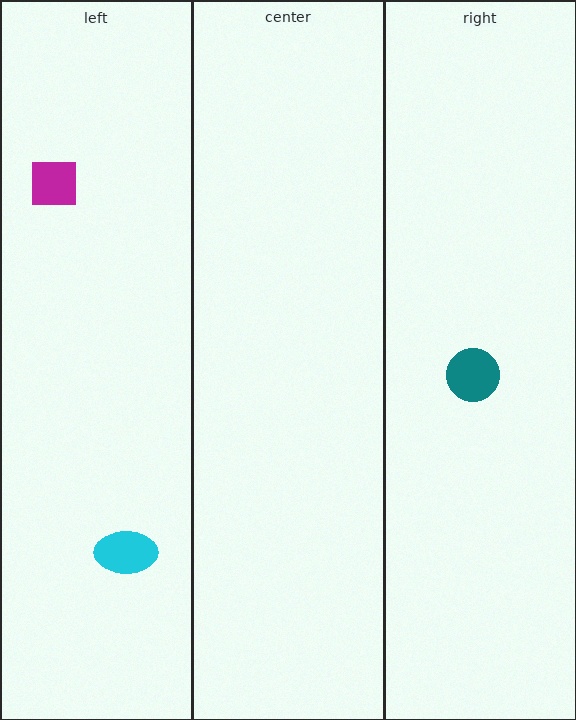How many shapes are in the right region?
1.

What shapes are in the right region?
The teal circle.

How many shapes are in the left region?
2.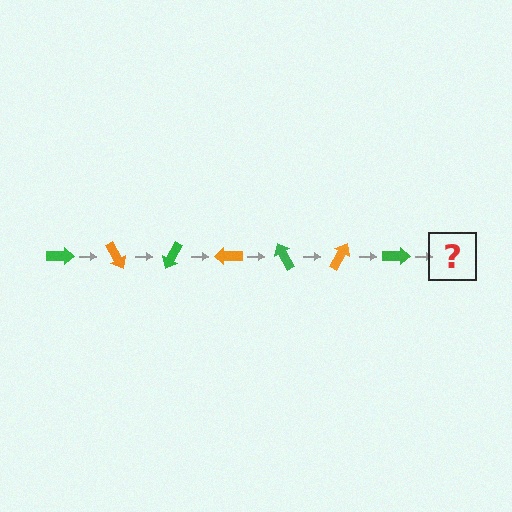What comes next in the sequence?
The next element should be an orange arrow, rotated 420 degrees from the start.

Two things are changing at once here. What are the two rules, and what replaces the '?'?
The two rules are that it rotates 60 degrees each step and the color cycles through green and orange. The '?' should be an orange arrow, rotated 420 degrees from the start.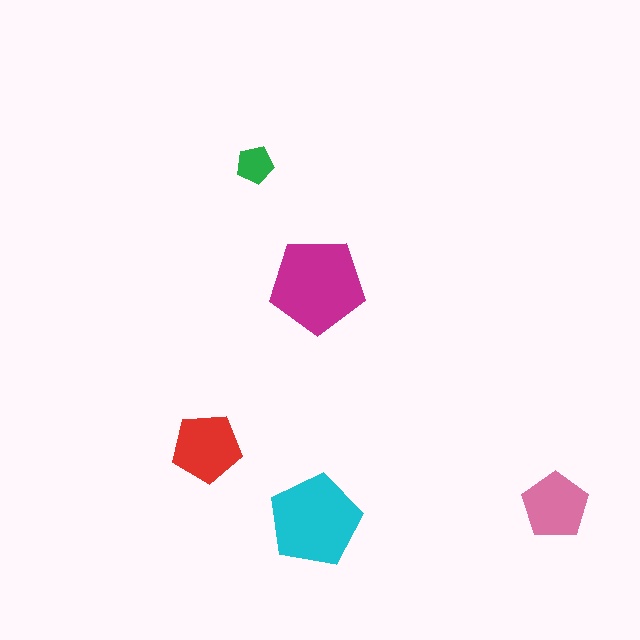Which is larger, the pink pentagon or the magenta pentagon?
The magenta one.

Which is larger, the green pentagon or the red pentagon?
The red one.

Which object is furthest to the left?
The red pentagon is leftmost.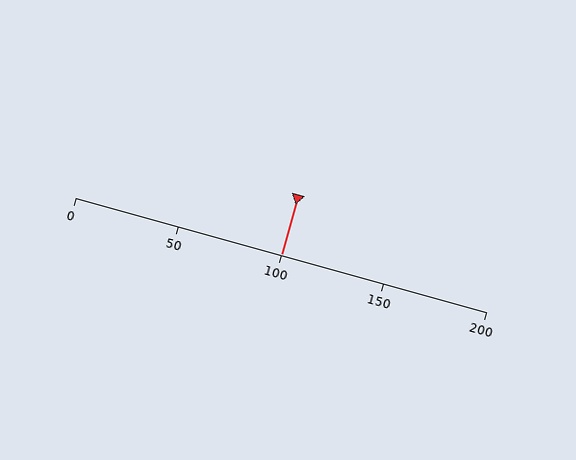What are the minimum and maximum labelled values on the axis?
The axis runs from 0 to 200.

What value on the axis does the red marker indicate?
The marker indicates approximately 100.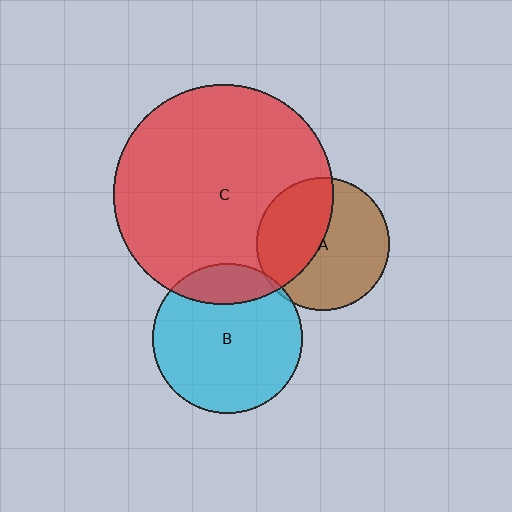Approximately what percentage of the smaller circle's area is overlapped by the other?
Approximately 20%.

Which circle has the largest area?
Circle C (red).